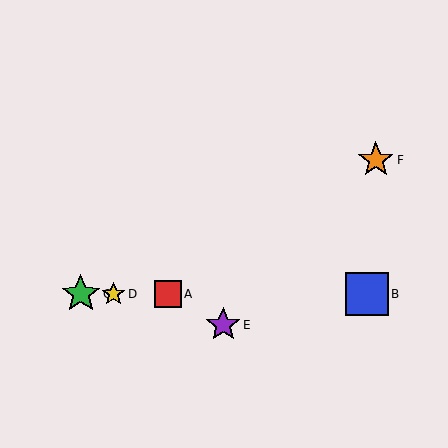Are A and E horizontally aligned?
No, A is at y≈294 and E is at y≈325.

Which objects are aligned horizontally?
Objects A, B, C, D are aligned horizontally.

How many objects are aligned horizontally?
4 objects (A, B, C, D) are aligned horizontally.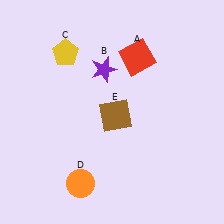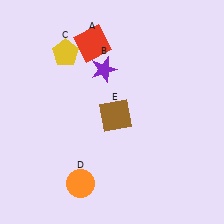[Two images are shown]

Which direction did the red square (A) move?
The red square (A) moved left.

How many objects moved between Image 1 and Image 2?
1 object moved between the two images.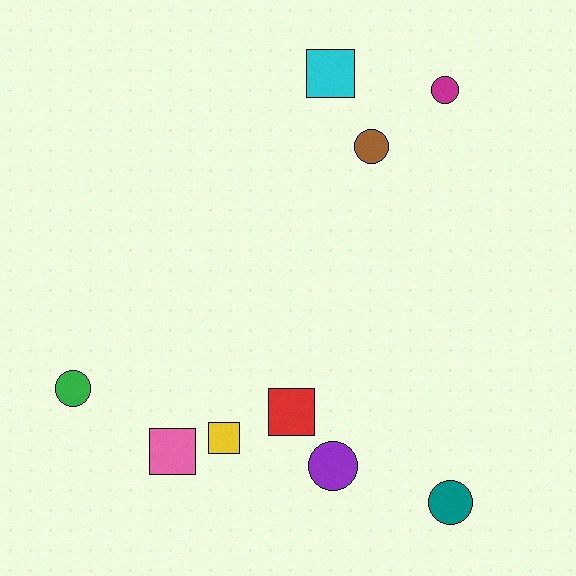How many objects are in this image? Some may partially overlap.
There are 9 objects.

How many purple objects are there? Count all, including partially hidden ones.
There is 1 purple object.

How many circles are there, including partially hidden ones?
There are 5 circles.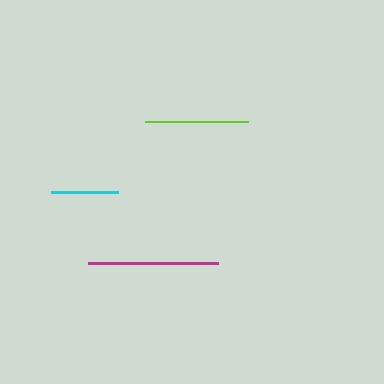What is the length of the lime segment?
The lime segment is approximately 103 pixels long.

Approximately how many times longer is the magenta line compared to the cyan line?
The magenta line is approximately 2.0 times the length of the cyan line.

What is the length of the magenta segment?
The magenta segment is approximately 130 pixels long.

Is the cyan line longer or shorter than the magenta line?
The magenta line is longer than the cyan line.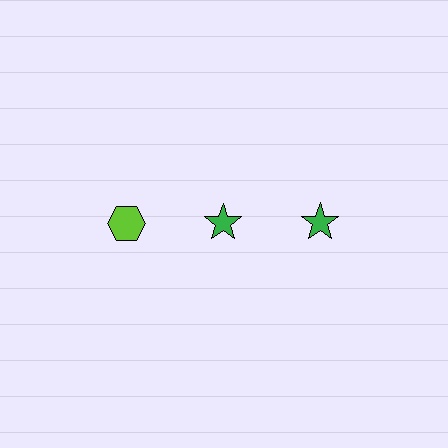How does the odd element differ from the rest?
It differs in both color (lime instead of green) and shape (hexagon instead of star).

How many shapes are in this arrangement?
There are 3 shapes arranged in a grid pattern.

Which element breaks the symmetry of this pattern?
The lime hexagon in the top row, leftmost column breaks the symmetry. All other shapes are green stars.